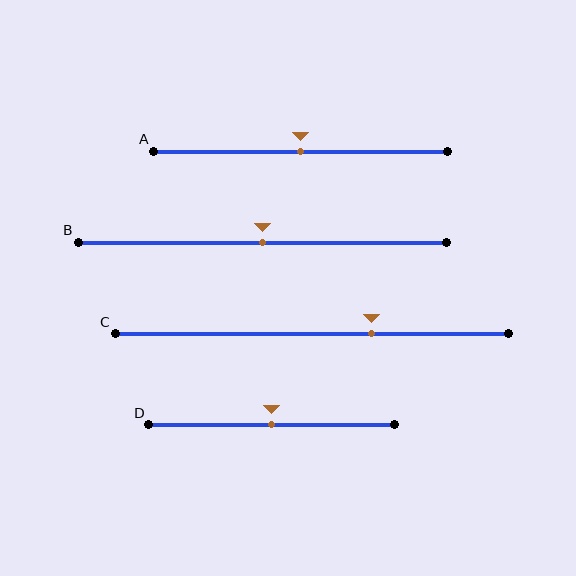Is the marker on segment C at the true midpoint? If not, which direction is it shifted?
No, the marker on segment C is shifted to the right by about 15% of the segment length.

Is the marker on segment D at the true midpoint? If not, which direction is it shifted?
Yes, the marker on segment D is at the true midpoint.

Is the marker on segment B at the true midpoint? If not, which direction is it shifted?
Yes, the marker on segment B is at the true midpoint.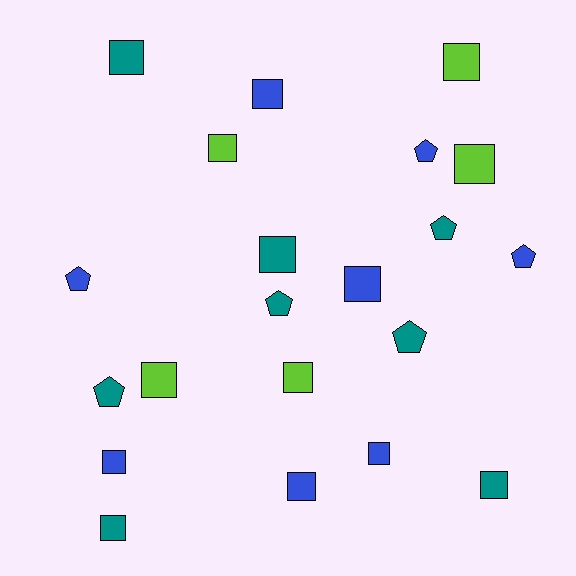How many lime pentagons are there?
There are no lime pentagons.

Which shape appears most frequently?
Square, with 14 objects.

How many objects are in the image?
There are 21 objects.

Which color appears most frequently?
Blue, with 8 objects.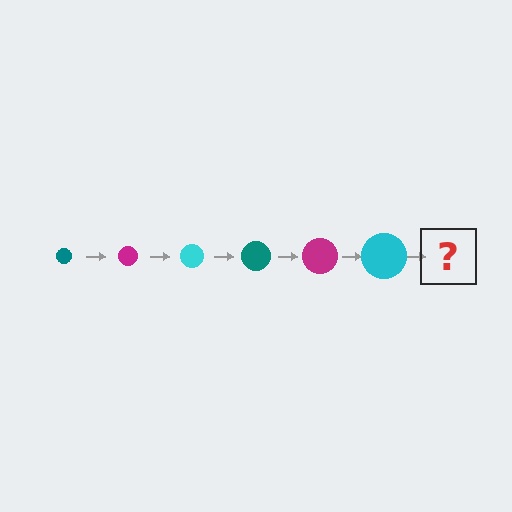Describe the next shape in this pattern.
It should be a teal circle, larger than the previous one.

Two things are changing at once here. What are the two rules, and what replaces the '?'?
The two rules are that the circle grows larger each step and the color cycles through teal, magenta, and cyan. The '?' should be a teal circle, larger than the previous one.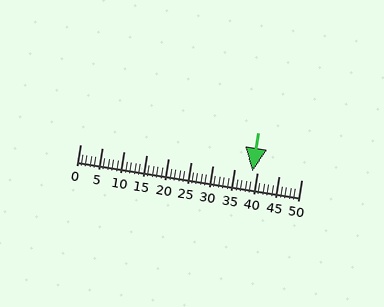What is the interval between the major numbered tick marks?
The major tick marks are spaced 5 units apart.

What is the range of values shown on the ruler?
The ruler shows values from 0 to 50.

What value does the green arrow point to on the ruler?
The green arrow points to approximately 39.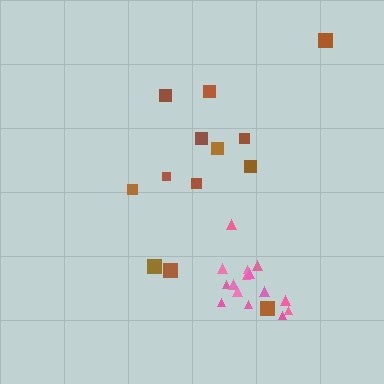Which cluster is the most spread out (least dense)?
Brown.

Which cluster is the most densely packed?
Pink.